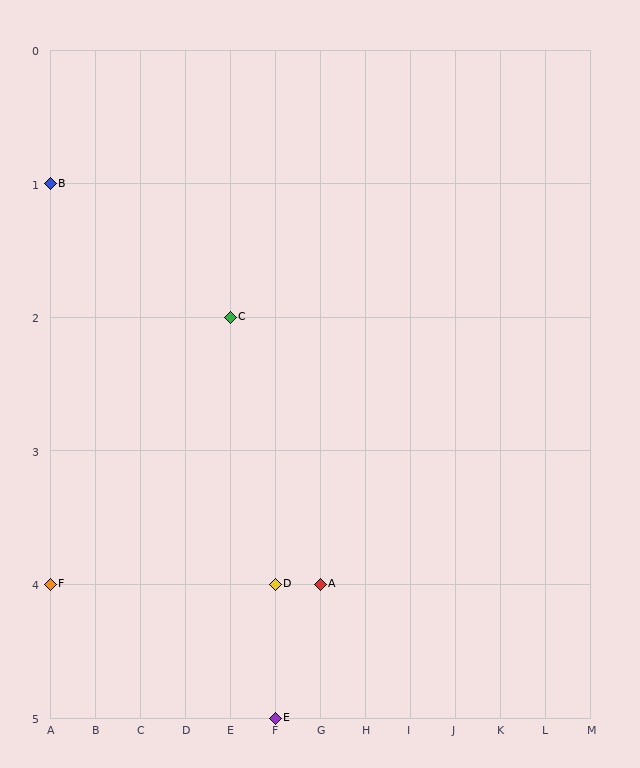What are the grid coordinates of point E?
Point E is at grid coordinates (F, 5).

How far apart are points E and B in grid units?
Points E and B are 5 columns and 4 rows apart (about 6.4 grid units diagonally).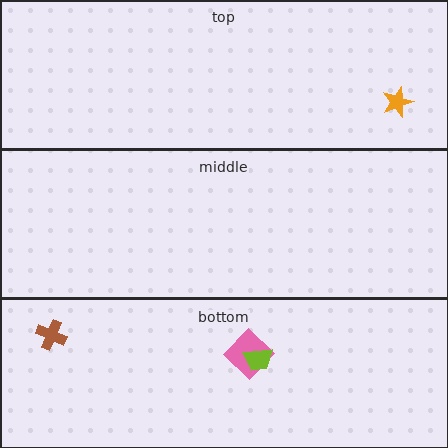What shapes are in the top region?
The orange star.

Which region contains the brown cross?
The bottom region.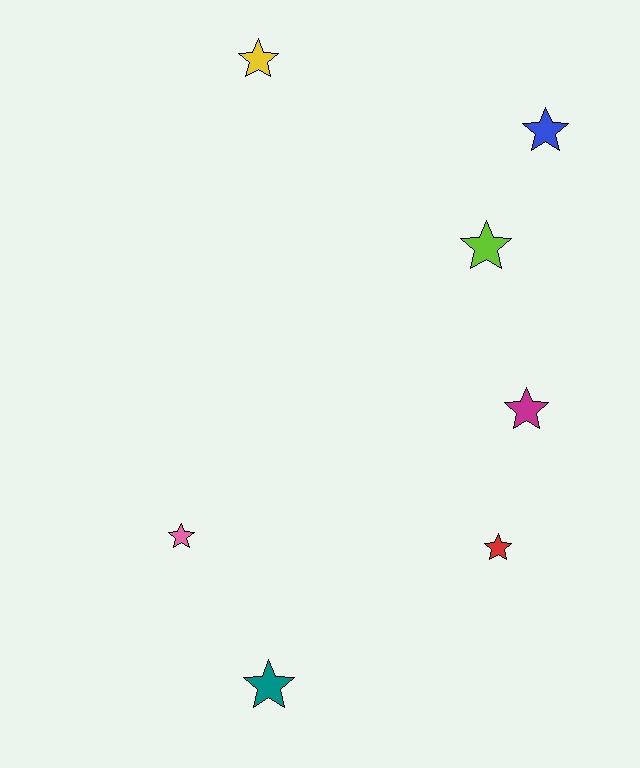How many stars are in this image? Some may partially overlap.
There are 7 stars.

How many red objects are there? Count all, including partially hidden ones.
There is 1 red object.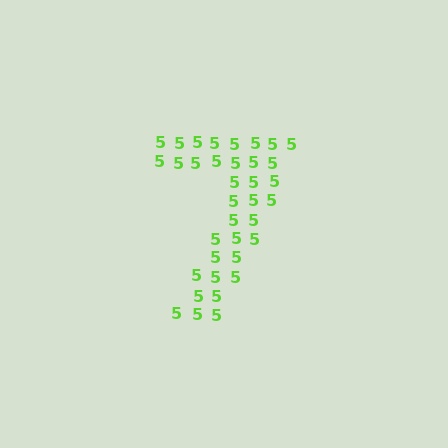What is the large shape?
The large shape is the digit 7.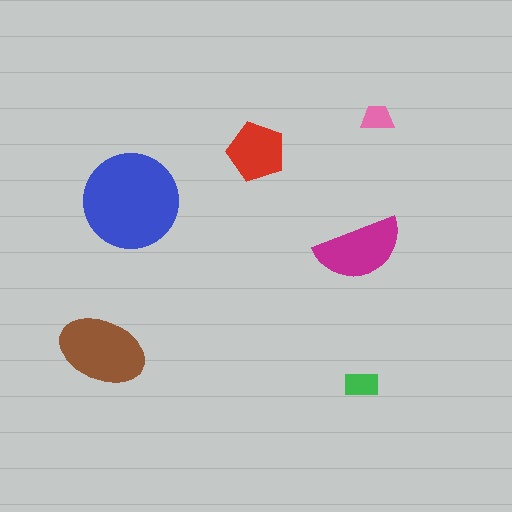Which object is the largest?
The blue circle.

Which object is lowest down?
The green rectangle is bottommost.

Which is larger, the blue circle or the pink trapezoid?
The blue circle.